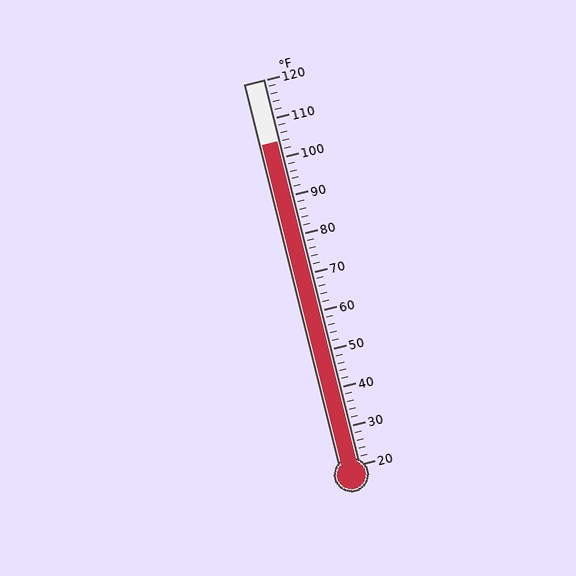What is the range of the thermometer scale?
The thermometer scale ranges from 20°F to 120°F.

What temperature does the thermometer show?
The thermometer shows approximately 104°F.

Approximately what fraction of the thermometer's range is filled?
The thermometer is filled to approximately 85% of its range.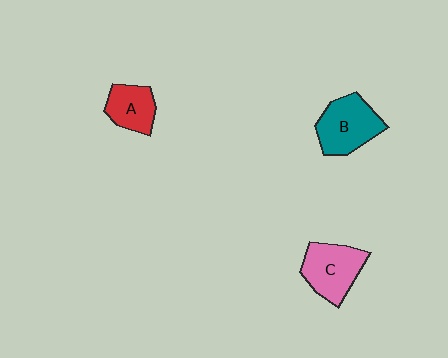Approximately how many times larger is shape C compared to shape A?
Approximately 1.4 times.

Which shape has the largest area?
Shape B (teal).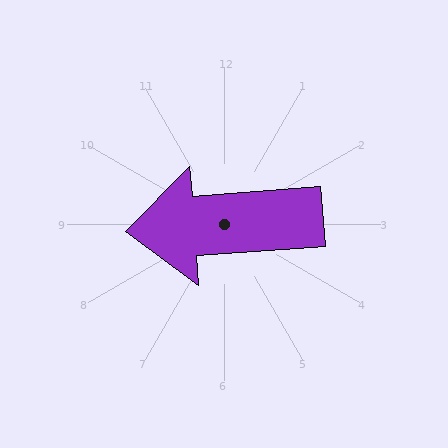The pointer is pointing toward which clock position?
Roughly 9 o'clock.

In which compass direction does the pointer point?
West.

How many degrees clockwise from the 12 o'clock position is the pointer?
Approximately 266 degrees.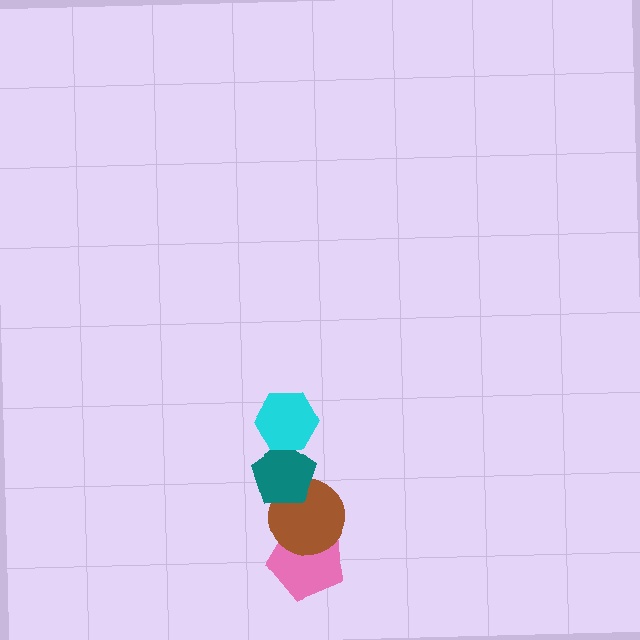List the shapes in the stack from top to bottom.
From top to bottom: the cyan hexagon, the teal pentagon, the brown circle, the pink pentagon.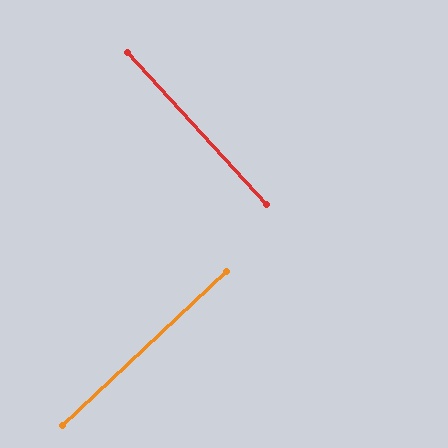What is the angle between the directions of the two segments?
Approximately 89 degrees.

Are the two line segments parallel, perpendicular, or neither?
Perpendicular — they meet at approximately 89°.